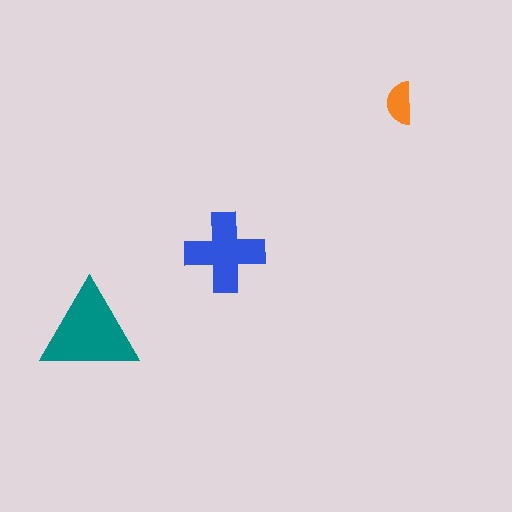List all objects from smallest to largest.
The orange semicircle, the blue cross, the teal triangle.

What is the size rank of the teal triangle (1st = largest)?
1st.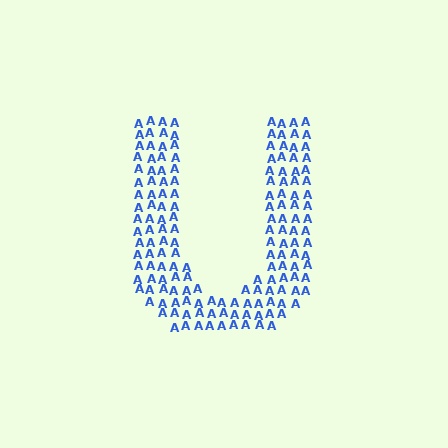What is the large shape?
The large shape is the letter U.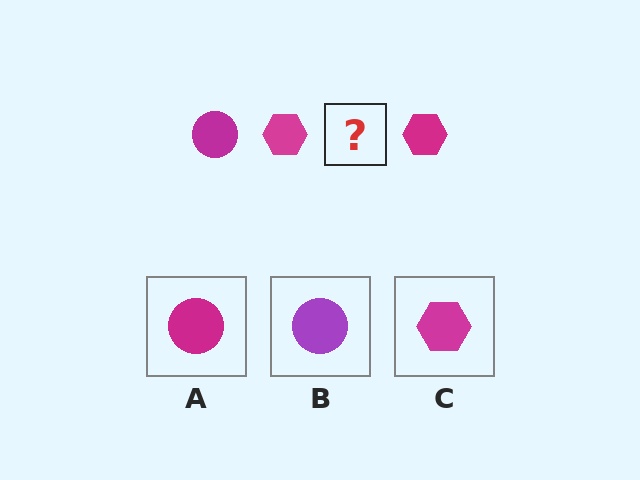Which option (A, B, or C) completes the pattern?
A.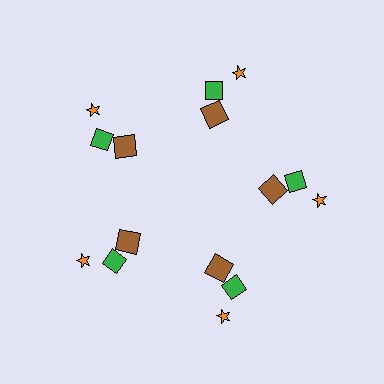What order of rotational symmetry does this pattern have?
This pattern has 5-fold rotational symmetry.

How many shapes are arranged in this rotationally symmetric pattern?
There are 15 shapes, arranged in 5 groups of 3.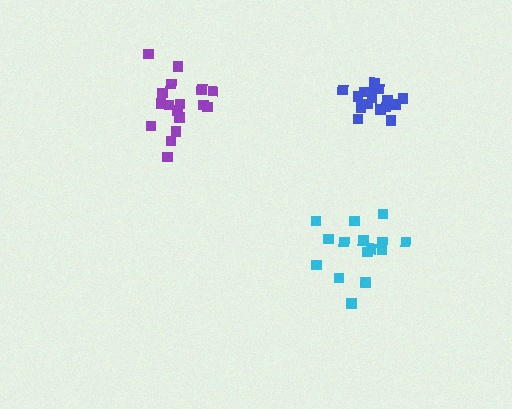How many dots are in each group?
Group 1: 16 dots, Group 2: 17 dots, Group 3: 15 dots (48 total).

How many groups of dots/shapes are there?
There are 3 groups.